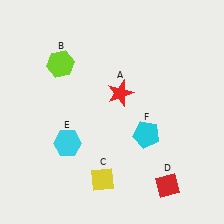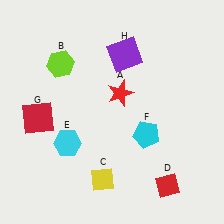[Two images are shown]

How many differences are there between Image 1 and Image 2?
There are 2 differences between the two images.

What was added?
A red square (G), a purple square (H) were added in Image 2.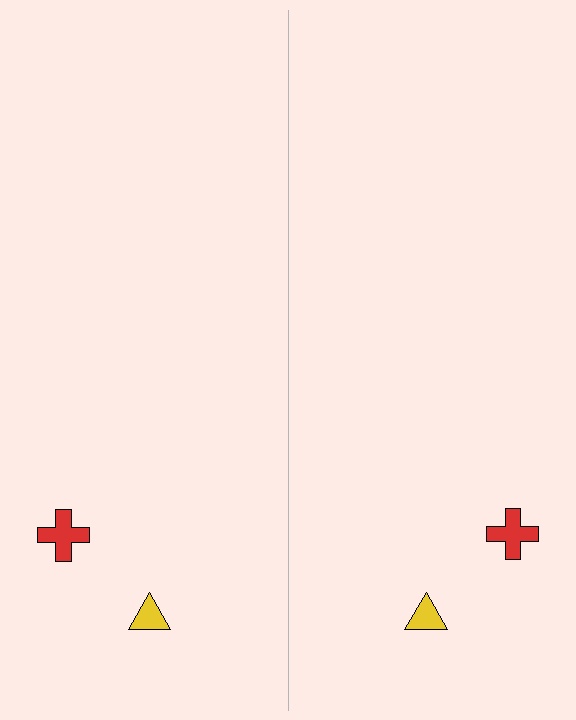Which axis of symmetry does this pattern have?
The pattern has a vertical axis of symmetry running through the center of the image.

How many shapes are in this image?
There are 4 shapes in this image.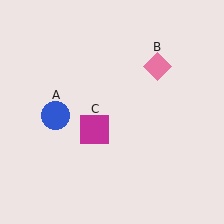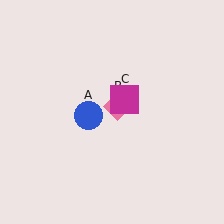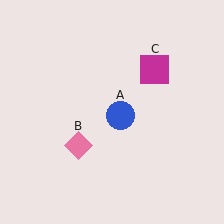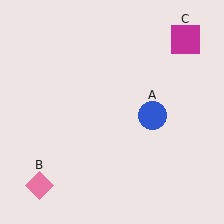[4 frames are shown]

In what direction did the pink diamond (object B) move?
The pink diamond (object B) moved down and to the left.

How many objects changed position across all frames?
3 objects changed position: blue circle (object A), pink diamond (object B), magenta square (object C).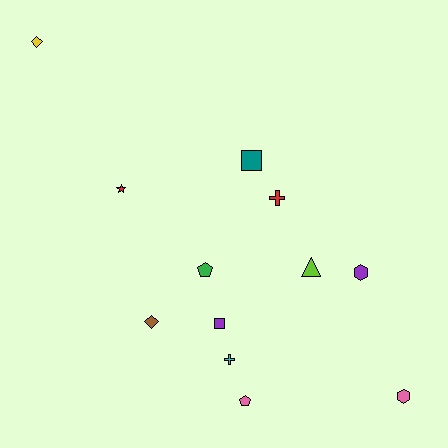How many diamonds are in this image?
There are 2 diamonds.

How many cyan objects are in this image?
There is 1 cyan object.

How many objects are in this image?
There are 12 objects.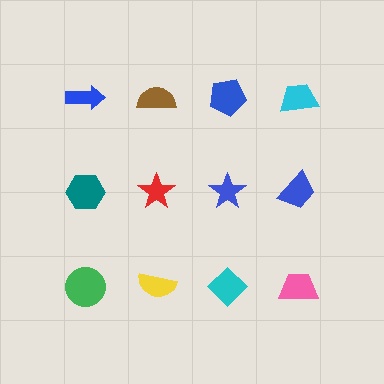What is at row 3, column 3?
A cyan diamond.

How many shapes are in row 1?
4 shapes.